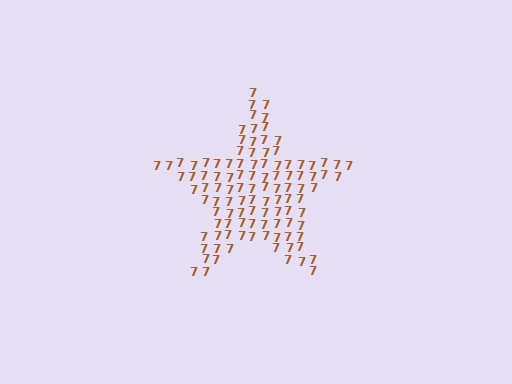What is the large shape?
The large shape is a star.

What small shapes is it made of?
It is made of small digit 7's.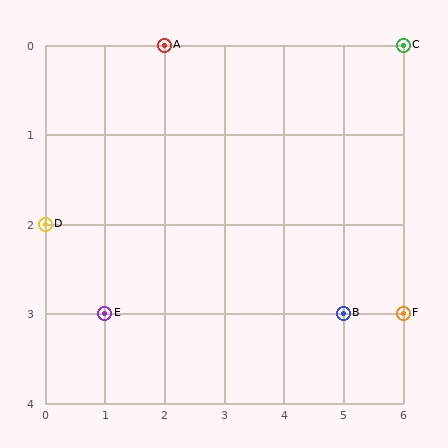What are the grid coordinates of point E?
Point E is at grid coordinates (1, 3).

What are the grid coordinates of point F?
Point F is at grid coordinates (6, 3).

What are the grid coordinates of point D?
Point D is at grid coordinates (0, 2).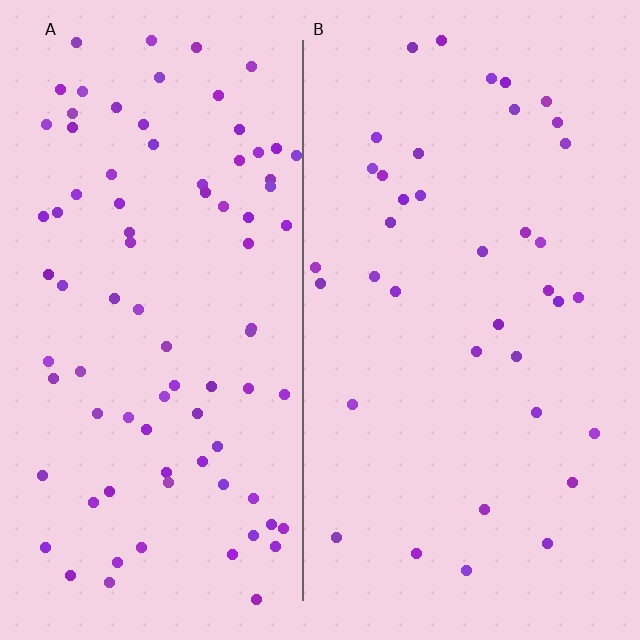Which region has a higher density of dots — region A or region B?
A (the left).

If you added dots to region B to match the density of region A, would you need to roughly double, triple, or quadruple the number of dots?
Approximately double.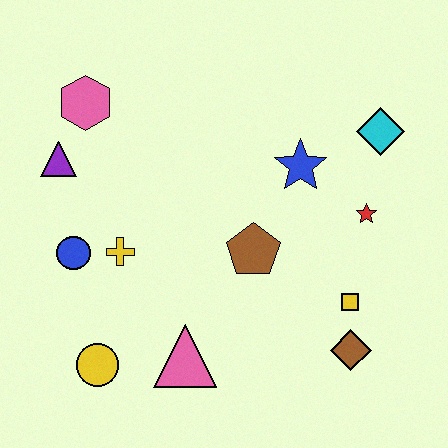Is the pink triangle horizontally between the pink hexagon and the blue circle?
No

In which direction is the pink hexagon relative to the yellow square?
The pink hexagon is to the left of the yellow square.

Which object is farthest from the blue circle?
The cyan diamond is farthest from the blue circle.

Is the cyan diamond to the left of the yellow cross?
No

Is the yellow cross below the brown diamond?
No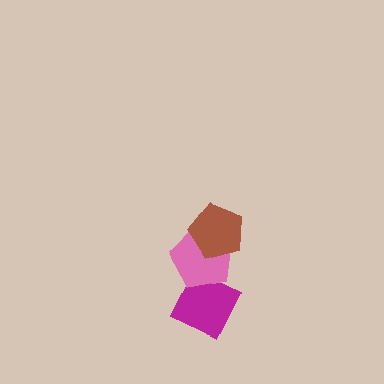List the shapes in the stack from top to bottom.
From top to bottom: the brown pentagon, the pink pentagon, the magenta diamond.